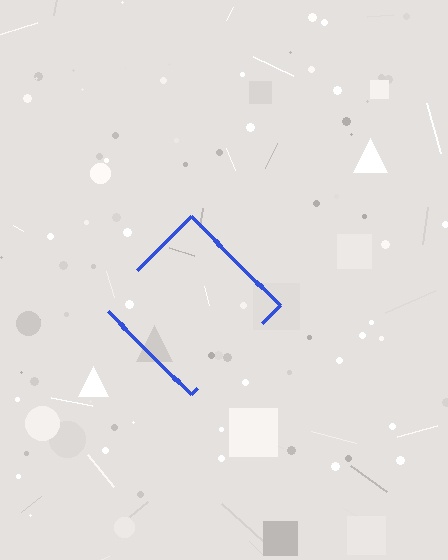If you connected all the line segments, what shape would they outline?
They would outline a diamond.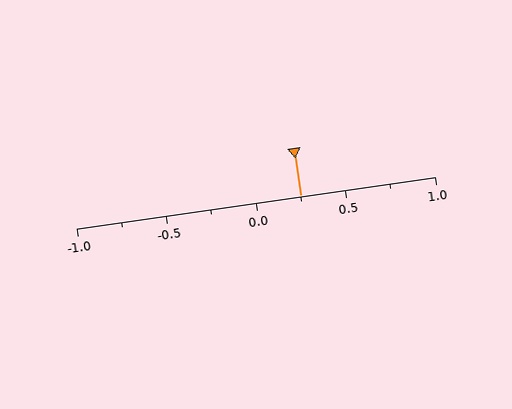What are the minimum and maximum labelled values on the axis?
The axis runs from -1.0 to 1.0.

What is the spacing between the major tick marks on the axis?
The major ticks are spaced 0.5 apart.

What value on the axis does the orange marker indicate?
The marker indicates approximately 0.25.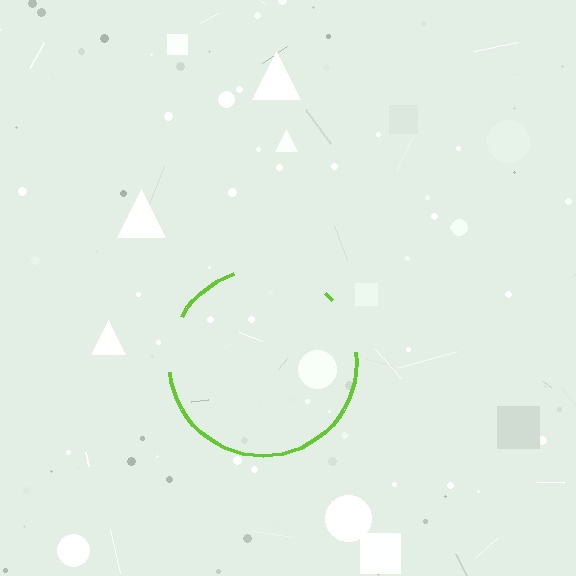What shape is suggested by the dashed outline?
The dashed outline suggests a circle.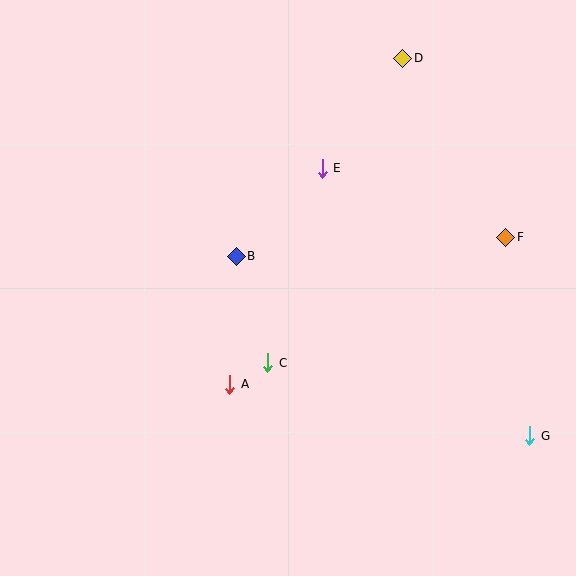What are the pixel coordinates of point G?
Point G is at (530, 436).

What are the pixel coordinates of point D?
Point D is at (403, 58).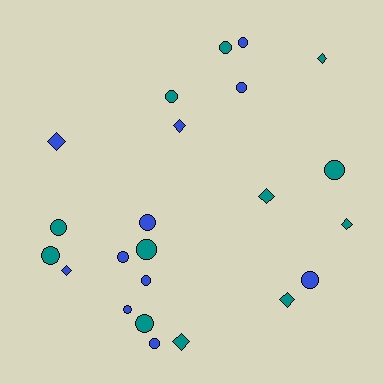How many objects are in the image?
There are 23 objects.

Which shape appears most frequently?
Circle, with 15 objects.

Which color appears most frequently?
Teal, with 12 objects.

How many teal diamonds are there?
There are 5 teal diamonds.